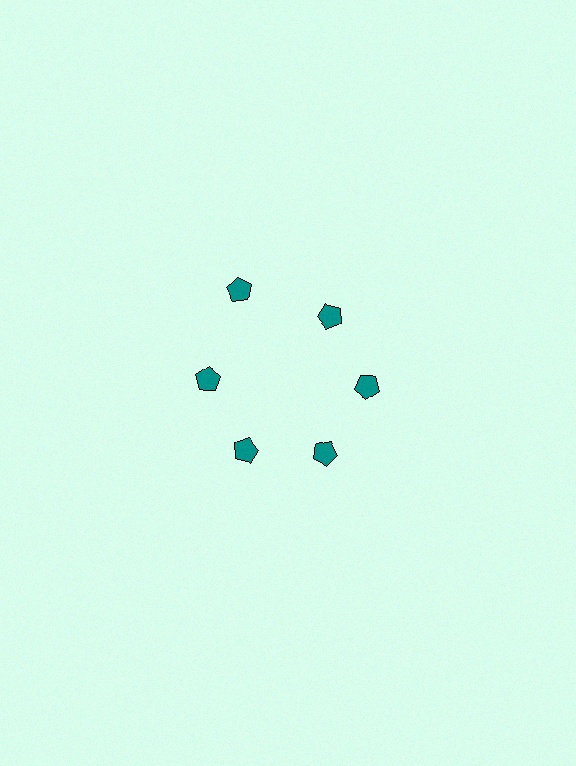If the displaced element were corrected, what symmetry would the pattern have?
It would have 6-fold rotational symmetry — the pattern would map onto itself every 60 degrees.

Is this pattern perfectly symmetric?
No. The 6 teal pentagons are arranged in a ring, but one element near the 11 o'clock position is pushed outward from the center, breaking the 6-fold rotational symmetry.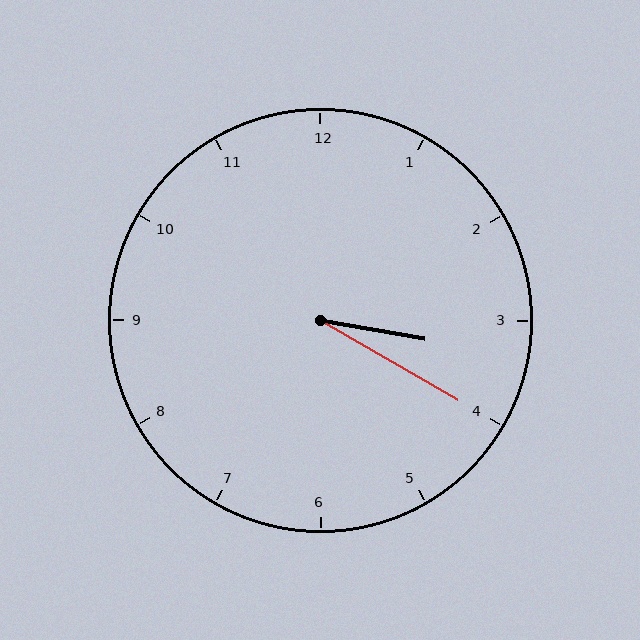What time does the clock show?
3:20.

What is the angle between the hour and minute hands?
Approximately 20 degrees.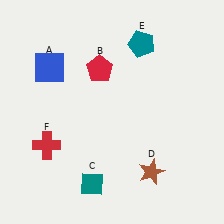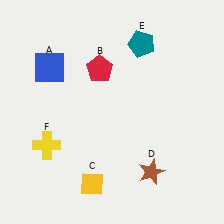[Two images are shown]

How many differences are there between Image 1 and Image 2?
There are 2 differences between the two images.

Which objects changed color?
C changed from teal to yellow. F changed from red to yellow.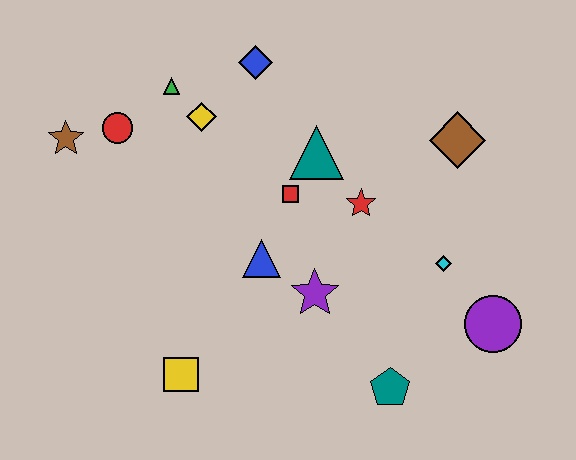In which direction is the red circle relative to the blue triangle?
The red circle is to the left of the blue triangle.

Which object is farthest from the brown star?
The purple circle is farthest from the brown star.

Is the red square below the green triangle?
Yes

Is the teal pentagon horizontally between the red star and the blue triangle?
No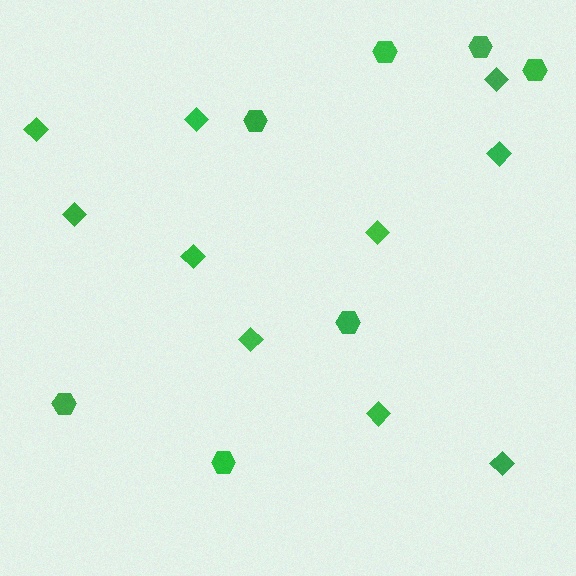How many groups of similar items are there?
There are 2 groups: one group of diamonds (10) and one group of hexagons (7).